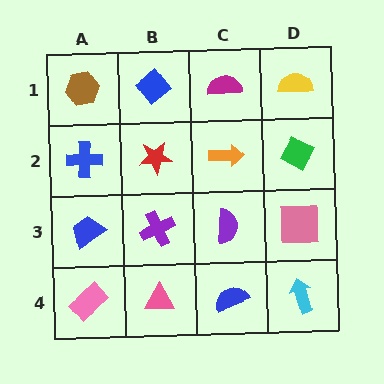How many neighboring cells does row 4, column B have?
3.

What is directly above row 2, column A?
A brown hexagon.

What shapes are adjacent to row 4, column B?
A purple cross (row 3, column B), a pink rectangle (row 4, column A), a blue semicircle (row 4, column C).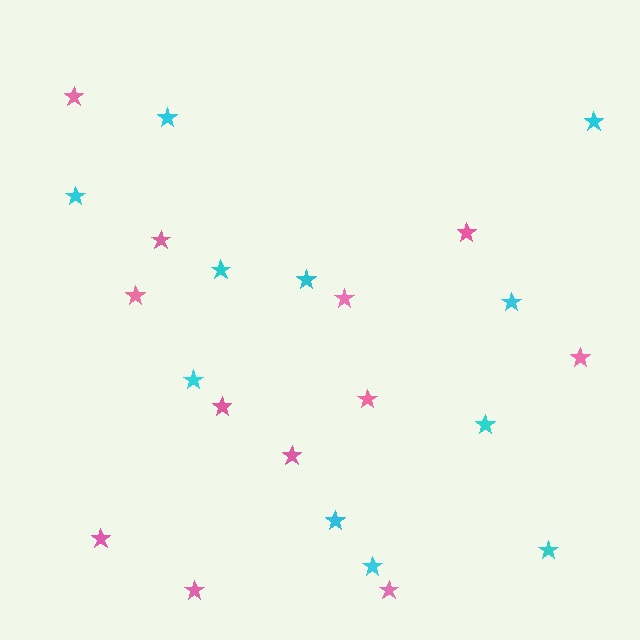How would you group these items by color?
There are 2 groups: one group of pink stars (12) and one group of cyan stars (11).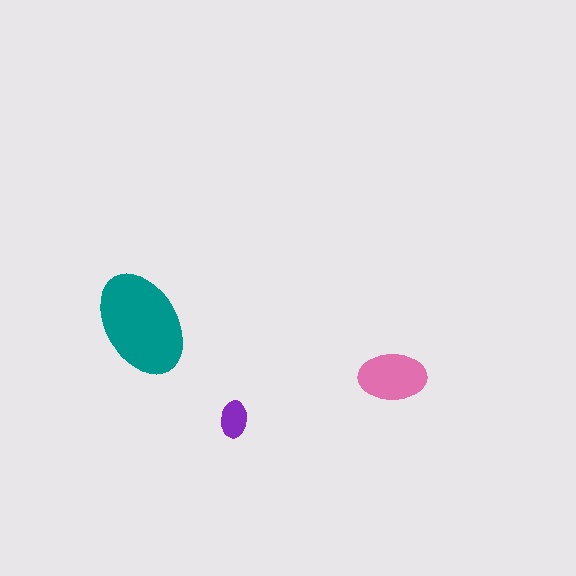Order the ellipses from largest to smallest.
the teal one, the pink one, the purple one.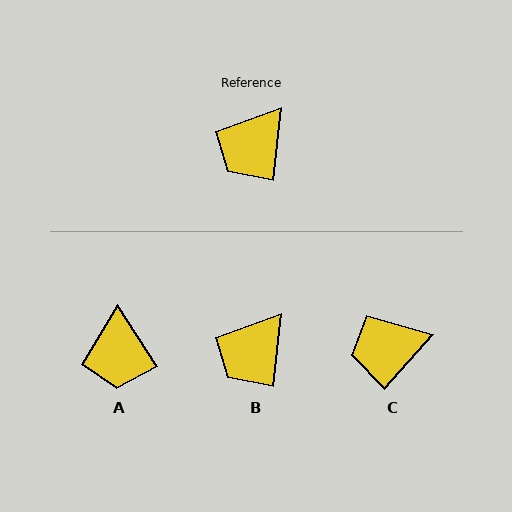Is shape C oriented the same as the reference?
No, it is off by about 36 degrees.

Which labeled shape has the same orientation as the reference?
B.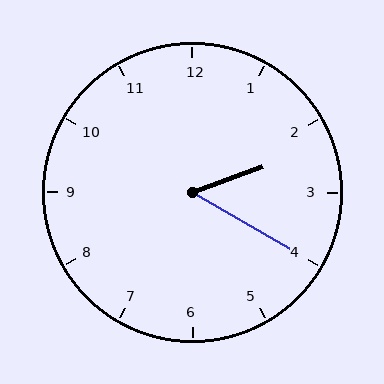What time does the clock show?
2:20.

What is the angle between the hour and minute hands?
Approximately 50 degrees.